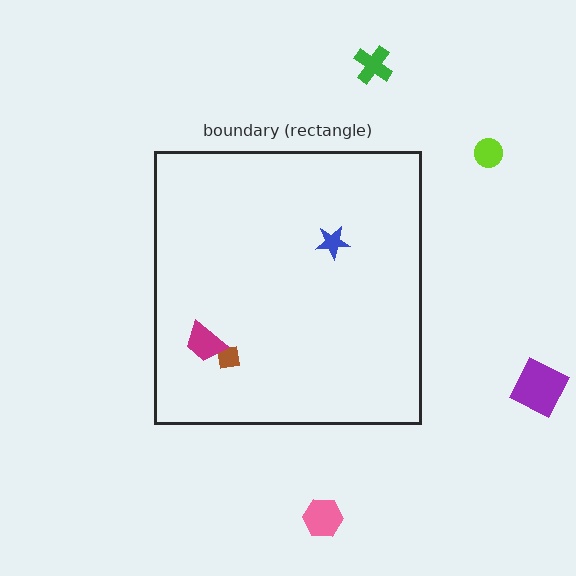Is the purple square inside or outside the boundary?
Outside.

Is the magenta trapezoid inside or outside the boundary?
Inside.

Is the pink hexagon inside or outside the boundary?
Outside.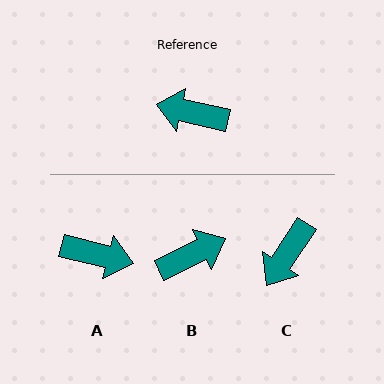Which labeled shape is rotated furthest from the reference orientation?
A, about 178 degrees away.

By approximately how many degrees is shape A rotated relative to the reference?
Approximately 178 degrees counter-clockwise.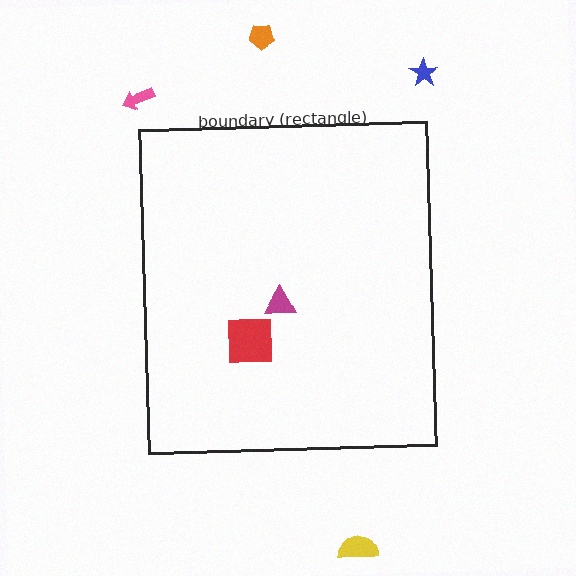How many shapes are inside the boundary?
2 inside, 4 outside.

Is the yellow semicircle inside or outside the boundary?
Outside.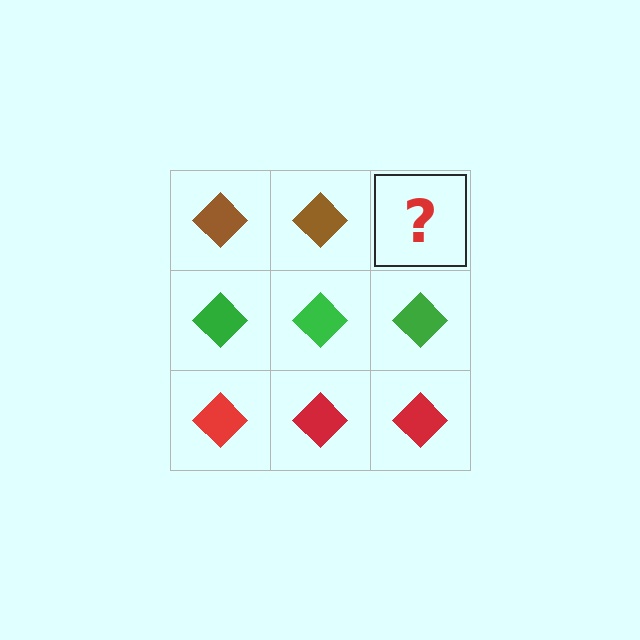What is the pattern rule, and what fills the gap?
The rule is that each row has a consistent color. The gap should be filled with a brown diamond.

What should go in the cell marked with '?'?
The missing cell should contain a brown diamond.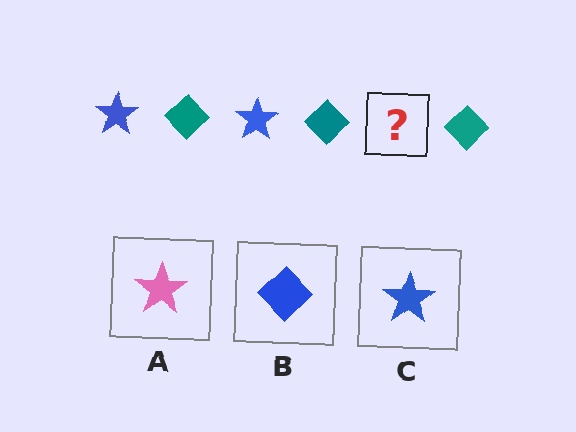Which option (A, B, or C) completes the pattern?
C.